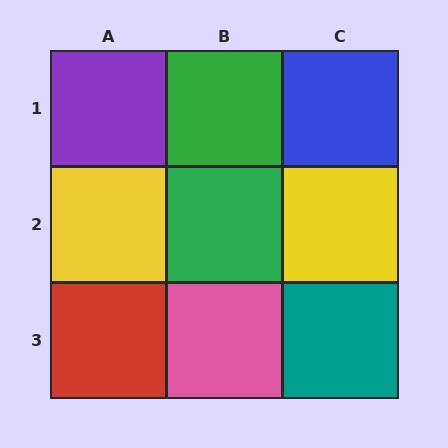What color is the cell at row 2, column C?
Yellow.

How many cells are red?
1 cell is red.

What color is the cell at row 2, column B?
Green.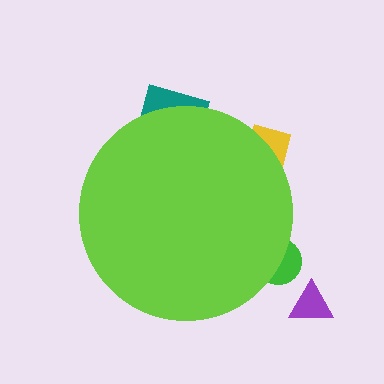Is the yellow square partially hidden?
Yes, the yellow square is partially hidden behind the lime circle.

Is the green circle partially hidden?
Yes, the green circle is partially hidden behind the lime circle.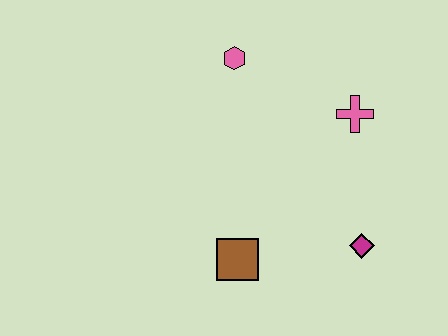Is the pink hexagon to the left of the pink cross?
Yes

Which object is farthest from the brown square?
The pink hexagon is farthest from the brown square.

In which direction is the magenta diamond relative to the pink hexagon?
The magenta diamond is below the pink hexagon.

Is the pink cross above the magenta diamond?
Yes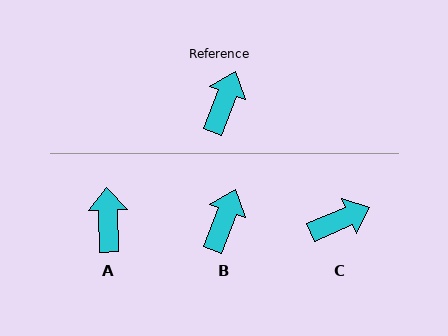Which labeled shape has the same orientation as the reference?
B.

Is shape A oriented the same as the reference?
No, it is off by about 23 degrees.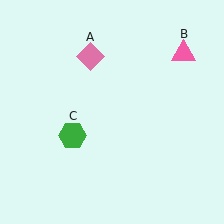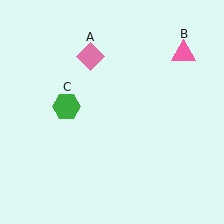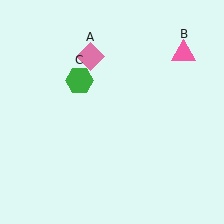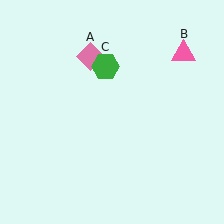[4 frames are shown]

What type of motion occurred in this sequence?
The green hexagon (object C) rotated clockwise around the center of the scene.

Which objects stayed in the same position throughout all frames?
Pink diamond (object A) and pink triangle (object B) remained stationary.